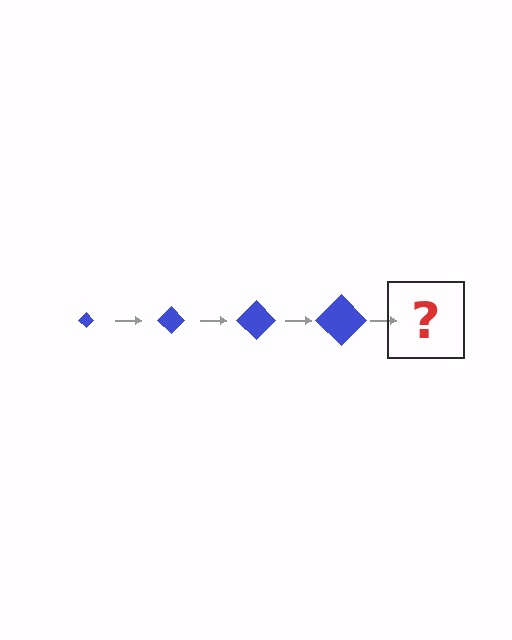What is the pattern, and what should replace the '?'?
The pattern is that the diamond gets progressively larger each step. The '?' should be a blue diamond, larger than the previous one.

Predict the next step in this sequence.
The next step is a blue diamond, larger than the previous one.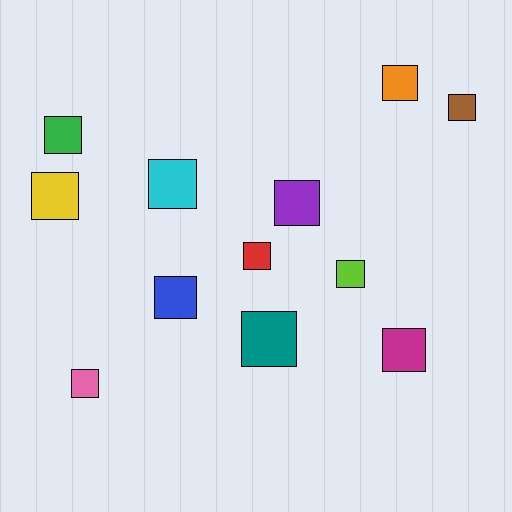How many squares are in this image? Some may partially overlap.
There are 12 squares.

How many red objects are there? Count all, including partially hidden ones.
There is 1 red object.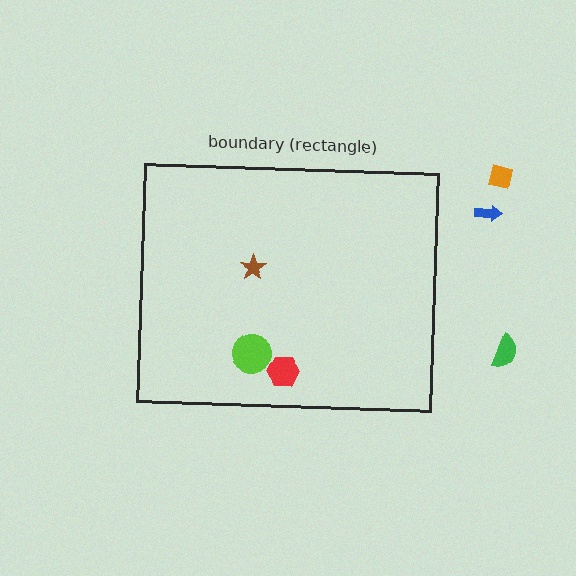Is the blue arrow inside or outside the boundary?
Outside.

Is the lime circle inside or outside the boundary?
Inside.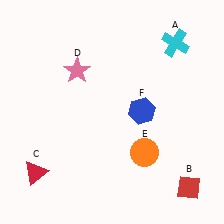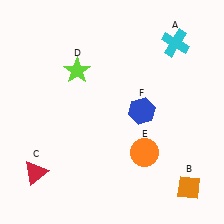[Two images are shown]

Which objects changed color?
B changed from red to orange. D changed from pink to lime.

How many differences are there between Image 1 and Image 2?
There are 2 differences between the two images.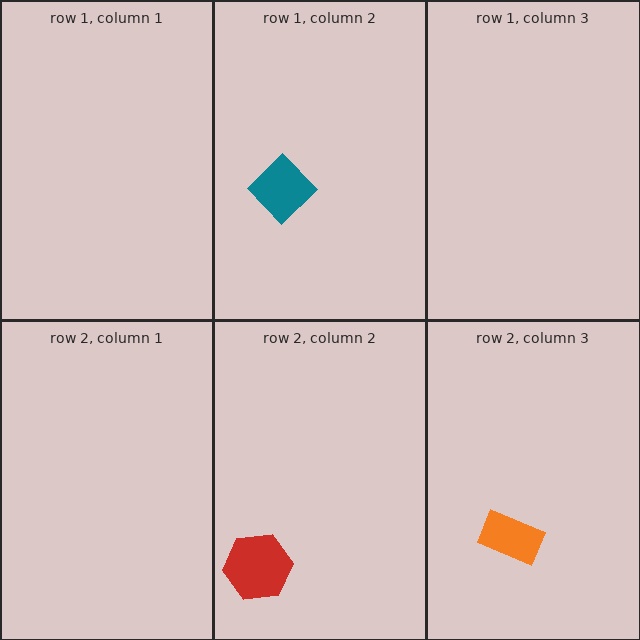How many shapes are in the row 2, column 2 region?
1.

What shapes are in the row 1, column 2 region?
The teal diamond.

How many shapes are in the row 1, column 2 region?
1.